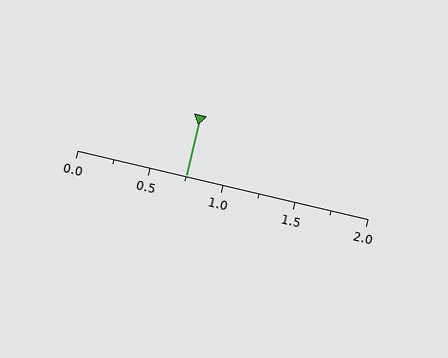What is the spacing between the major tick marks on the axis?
The major ticks are spaced 0.5 apart.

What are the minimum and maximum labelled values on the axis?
The axis runs from 0.0 to 2.0.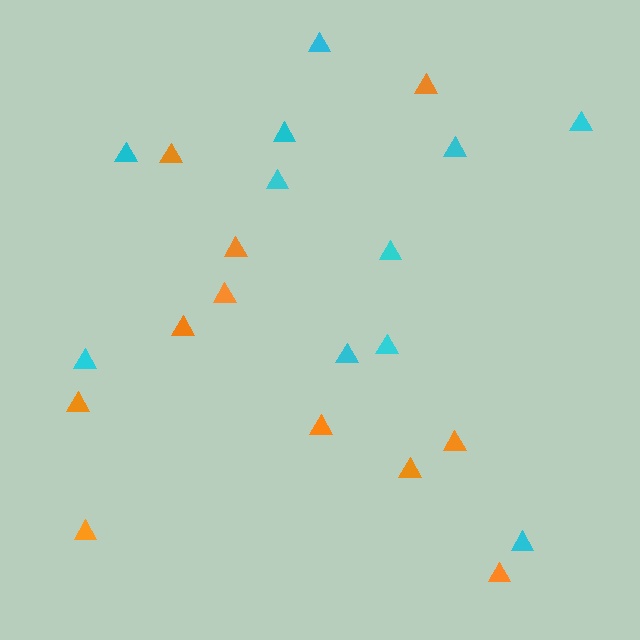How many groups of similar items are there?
There are 2 groups: one group of orange triangles (11) and one group of cyan triangles (11).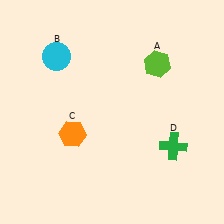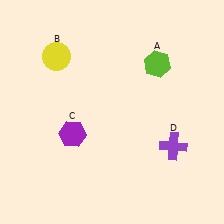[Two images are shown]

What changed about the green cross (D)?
In Image 1, D is green. In Image 2, it changed to purple.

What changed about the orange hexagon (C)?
In Image 1, C is orange. In Image 2, it changed to purple.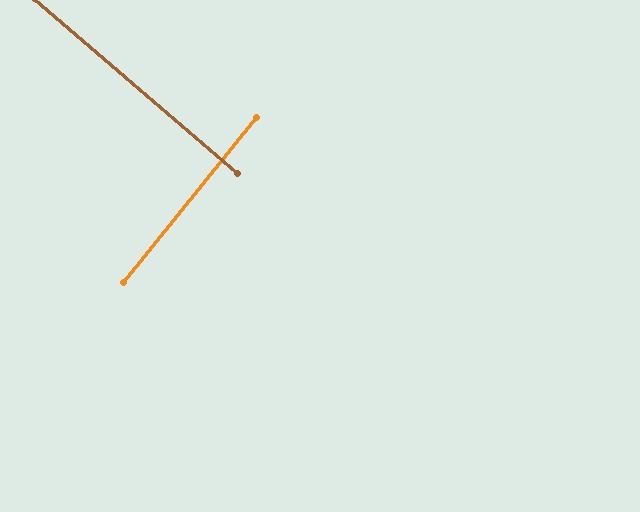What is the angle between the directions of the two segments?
Approximately 88 degrees.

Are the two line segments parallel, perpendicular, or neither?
Perpendicular — they meet at approximately 88°.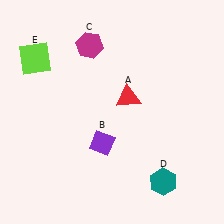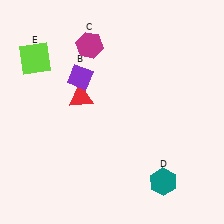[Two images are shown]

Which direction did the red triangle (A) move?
The red triangle (A) moved left.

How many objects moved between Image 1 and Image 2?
2 objects moved between the two images.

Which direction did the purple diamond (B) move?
The purple diamond (B) moved up.